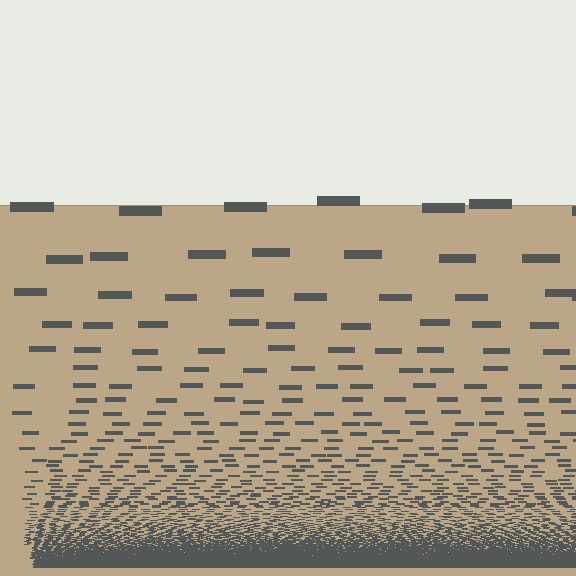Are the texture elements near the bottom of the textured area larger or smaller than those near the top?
Smaller. The gradient is inverted — elements near the bottom are smaller and denser.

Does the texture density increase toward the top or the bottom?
Density increases toward the bottom.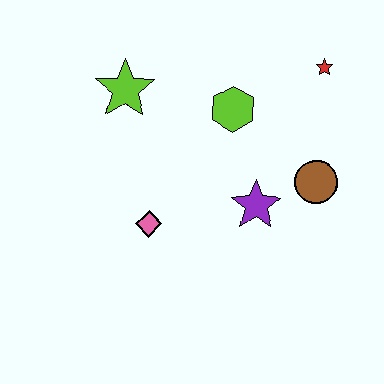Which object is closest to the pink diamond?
The purple star is closest to the pink diamond.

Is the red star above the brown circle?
Yes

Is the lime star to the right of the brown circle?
No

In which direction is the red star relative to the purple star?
The red star is above the purple star.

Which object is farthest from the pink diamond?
The red star is farthest from the pink diamond.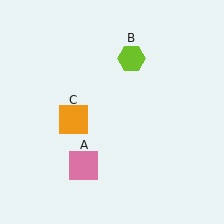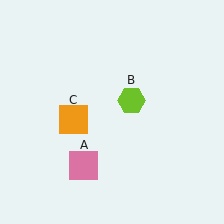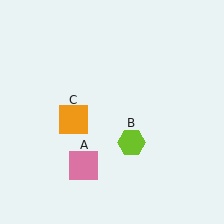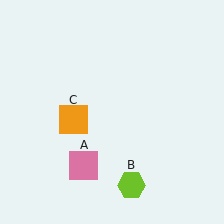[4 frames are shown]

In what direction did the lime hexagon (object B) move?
The lime hexagon (object B) moved down.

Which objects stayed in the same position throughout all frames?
Pink square (object A) and orange square (object C) remained stationary.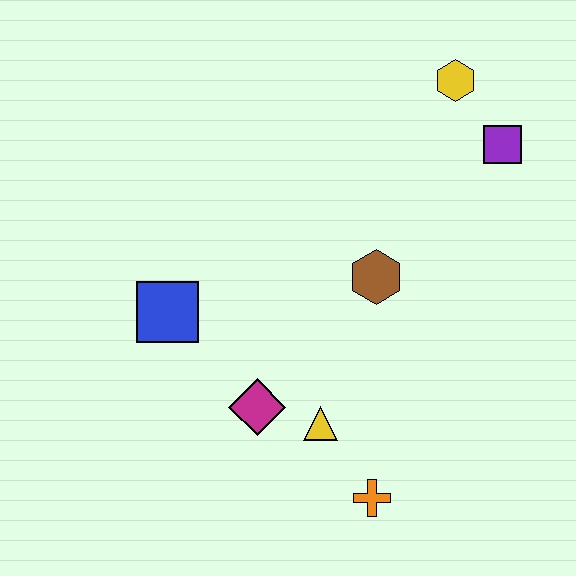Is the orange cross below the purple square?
Yes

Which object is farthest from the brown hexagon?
The orange cross is farthest from the brown hexagon.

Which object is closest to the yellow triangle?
The magenta diamond is closest to the yellow triangle.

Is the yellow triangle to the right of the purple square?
No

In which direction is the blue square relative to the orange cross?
The blue square is to the left of the orange cross.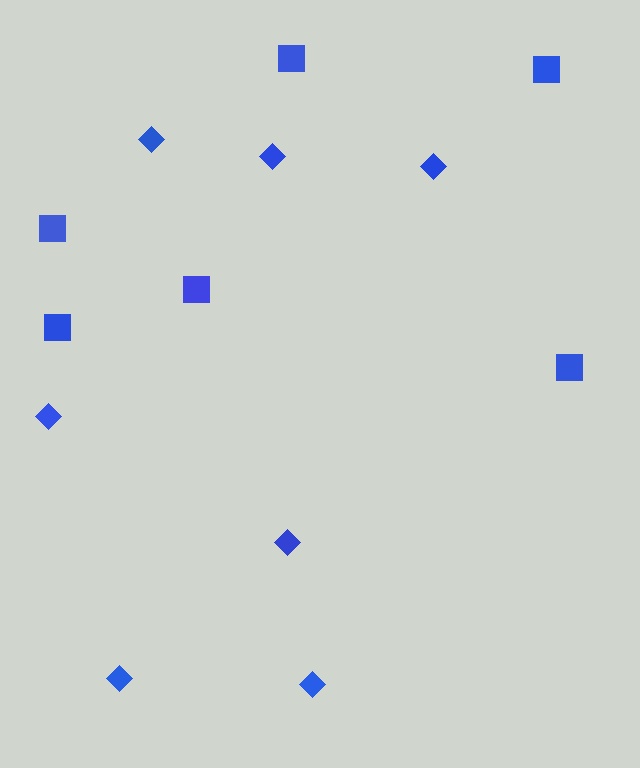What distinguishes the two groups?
There are 2 groups: one group of diamonds (7) and one group of squares (6).